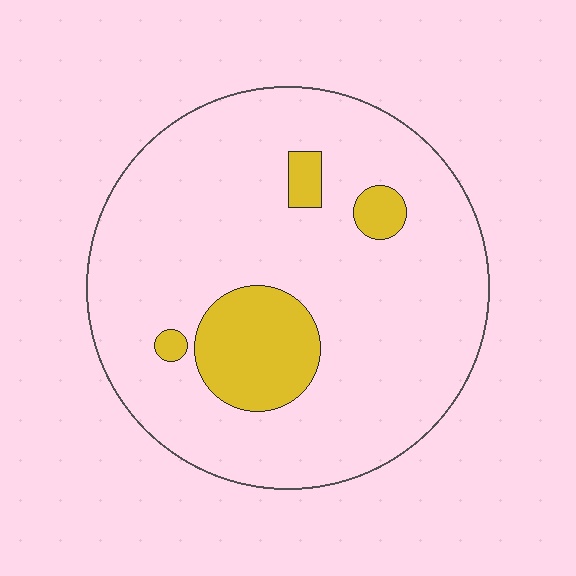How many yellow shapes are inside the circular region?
4.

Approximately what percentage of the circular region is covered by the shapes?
Approximately 15%.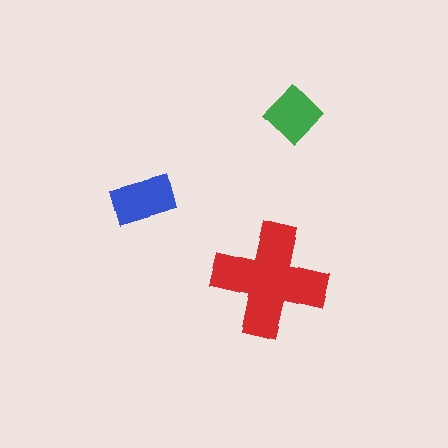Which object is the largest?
The red cross.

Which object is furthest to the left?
The blue rectangle is leftmost.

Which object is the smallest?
The green diamond.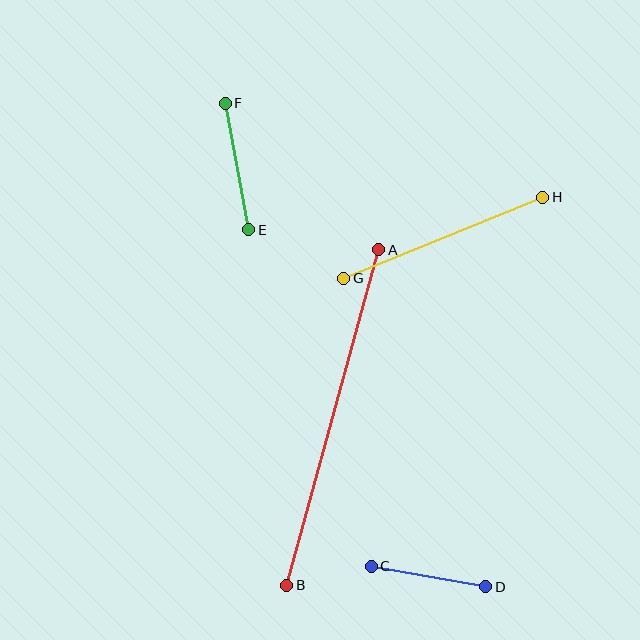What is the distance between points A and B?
The distance is approximately 348 pixels.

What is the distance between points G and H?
The distance is approximately 215 pixels.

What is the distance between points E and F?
The distance is approximately 129 pixels.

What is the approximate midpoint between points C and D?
The midpoint is at approximately (428, 576) pixels.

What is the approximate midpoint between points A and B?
The midpoint is at approximately (333, 417) pixels.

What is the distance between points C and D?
The distance is approximately 117 pixels.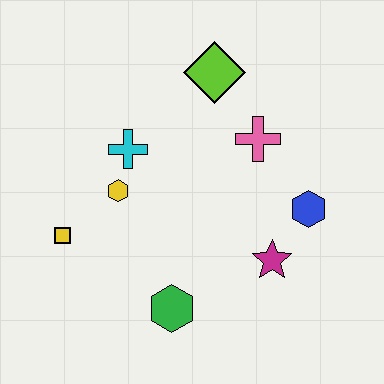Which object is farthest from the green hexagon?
The lime diamond is farthest from the green hexagon.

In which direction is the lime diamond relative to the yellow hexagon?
The lime diamond is above the yellow hexagon.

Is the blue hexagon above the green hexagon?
Yes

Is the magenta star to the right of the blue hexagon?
No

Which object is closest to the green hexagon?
The magenta star is closest to the green hexagon.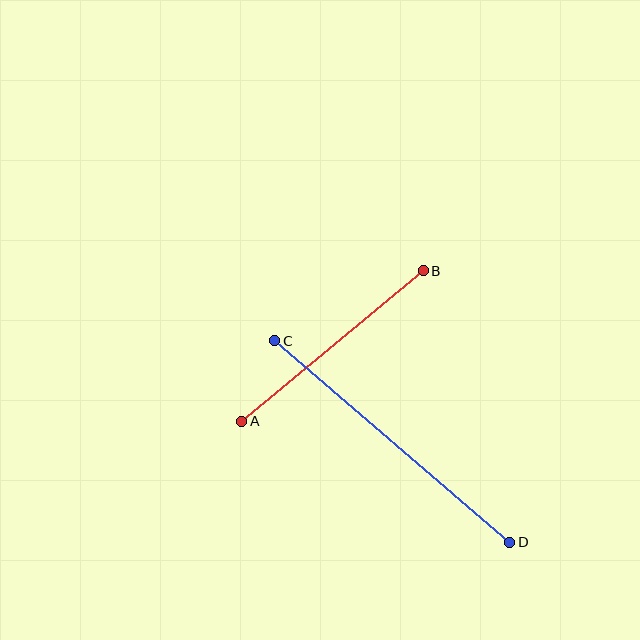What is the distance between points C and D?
The distance is approximately 310 pixels.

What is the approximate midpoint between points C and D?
The midpoint is at approximately (392, 441) pixels.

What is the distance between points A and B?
The distance is approximately 236 pixels.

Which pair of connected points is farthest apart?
Points C and D are farthest apart.